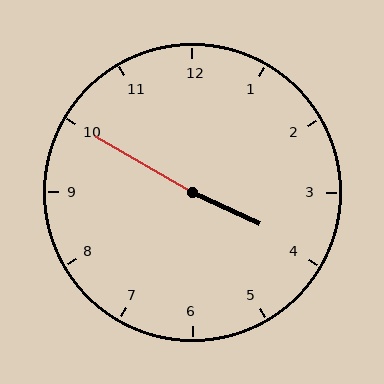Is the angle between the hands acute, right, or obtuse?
It is obtuse.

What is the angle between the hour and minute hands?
Approximately 175 degrees.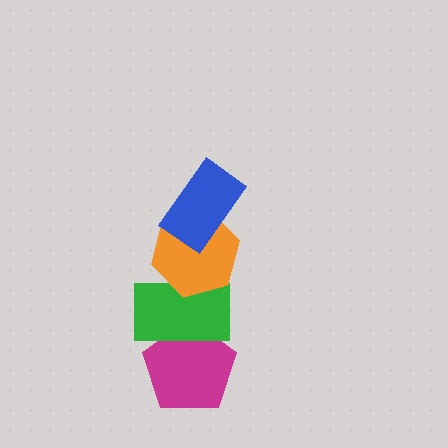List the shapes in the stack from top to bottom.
From top to bottom: the blue rectangle, the orange hexagon, the green rectangle, the magenta pentagon.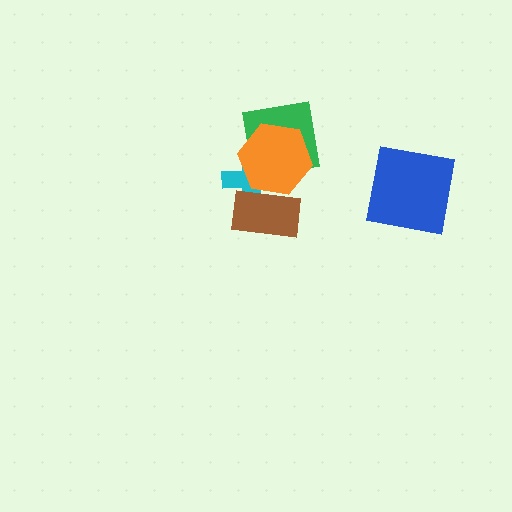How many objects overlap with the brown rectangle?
2 objects overlap with the brown rectangle.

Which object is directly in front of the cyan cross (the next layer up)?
The brown rectangle is directly in front of the cyan cross.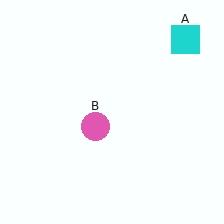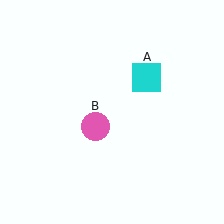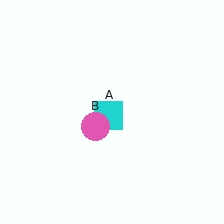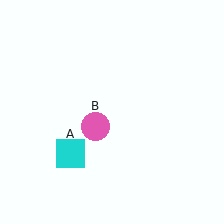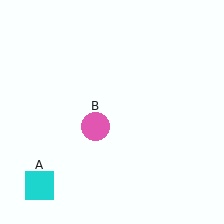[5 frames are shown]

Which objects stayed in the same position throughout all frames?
Pink circle (object B) remained stationary.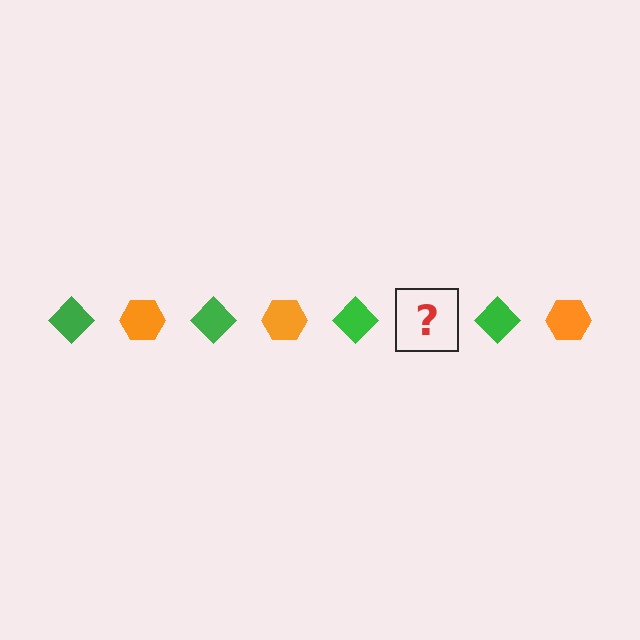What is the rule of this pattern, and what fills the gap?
The rule is that the pattern alternates between green diamond and orange hexagon. The gap should be filled with an orange hexagon.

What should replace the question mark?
The question mark should be replaced with an orange hexagon.